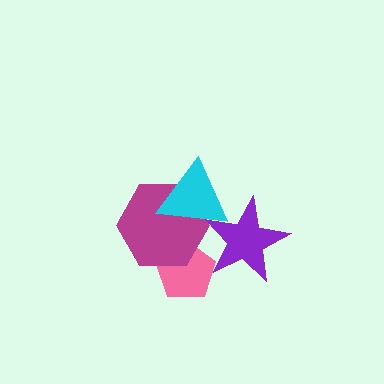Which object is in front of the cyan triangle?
The purple star is in front of the cyan triangle.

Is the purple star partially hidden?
No, no other shape covers it.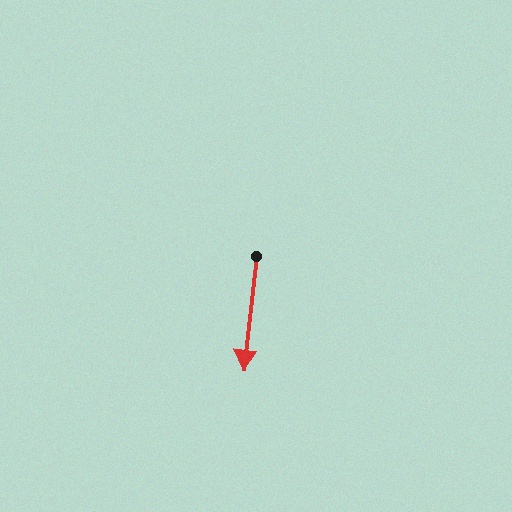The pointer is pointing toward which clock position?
Roughly 6 o'clock.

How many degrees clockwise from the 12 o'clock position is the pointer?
Approximately 186 degrees.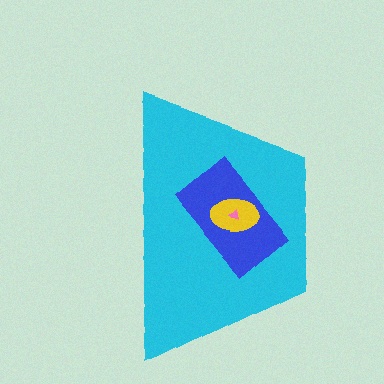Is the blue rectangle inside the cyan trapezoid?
Yes.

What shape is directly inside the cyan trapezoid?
The blue rectangle.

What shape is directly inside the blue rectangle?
The yellow ellipse.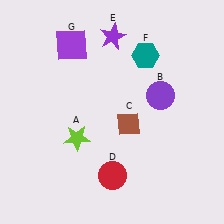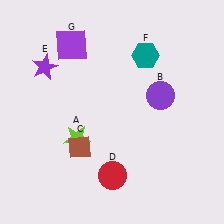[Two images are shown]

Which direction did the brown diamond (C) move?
The brown diamond (C) moved left.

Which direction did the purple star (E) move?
The purple star (E) moved left.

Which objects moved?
The objects that moved are: the brown diamond (C), the purple star (E).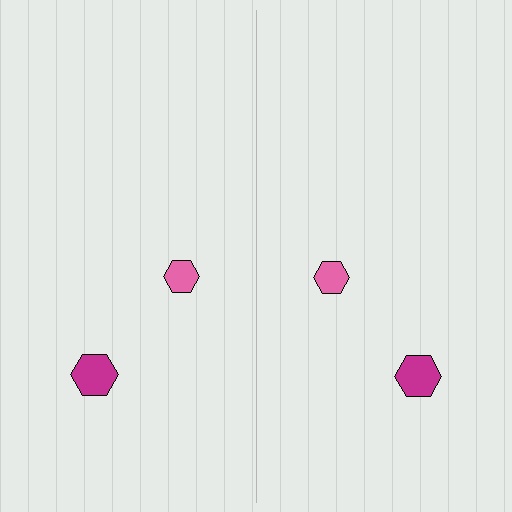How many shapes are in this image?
There are 4 shapes in this image.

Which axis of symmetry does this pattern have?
The pattern has a vertical axis of symmetry running through the center of the image.